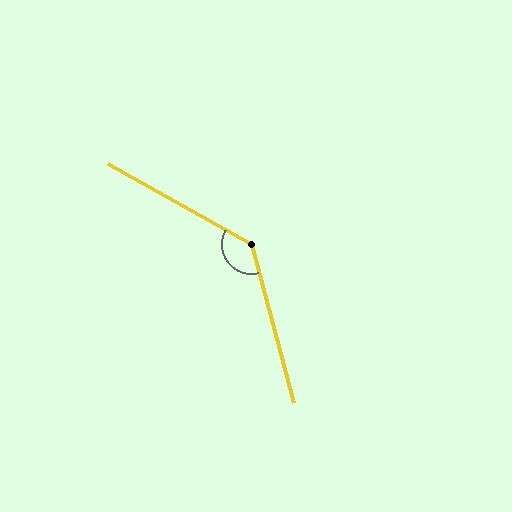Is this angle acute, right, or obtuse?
It is obtuse.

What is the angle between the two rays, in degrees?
Approximately 134 degrees.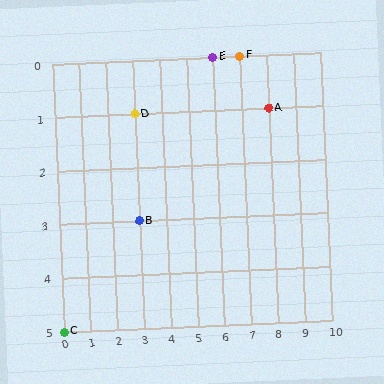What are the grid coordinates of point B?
Point B is at grid coordinates (3, 3).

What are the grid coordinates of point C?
Point C is at grid coordinates (0, 5).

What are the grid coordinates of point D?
Point D is at grid coordinates (3, 1).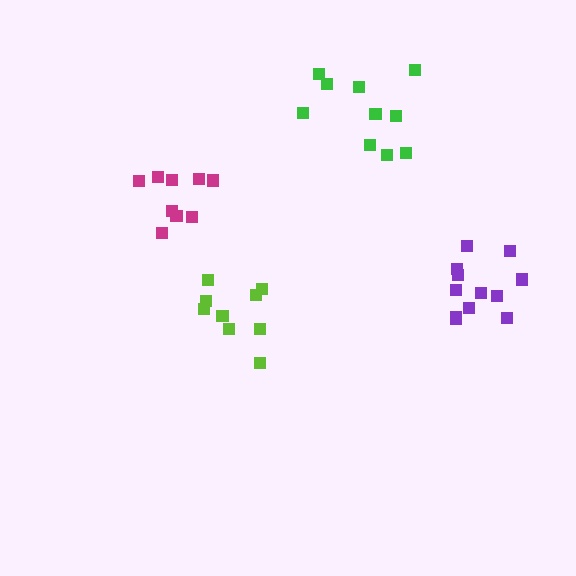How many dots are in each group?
Group 1: 9 dots, Group 2: 10 dots, Group 3: 12 dots, Group 4: 10 dots (41 total).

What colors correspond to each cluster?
The clusters are colored: lime, magenta, purple, green.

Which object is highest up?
The green cluster is topmost.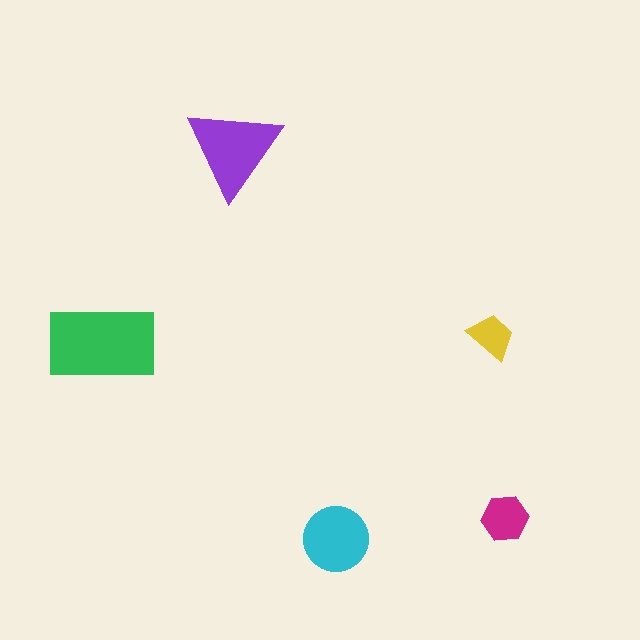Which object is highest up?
The purple triangle is topmost.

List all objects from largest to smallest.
The green rectangle, the purple triangle, the cyan circle, the magenta hexagon, the yellow trapezoid.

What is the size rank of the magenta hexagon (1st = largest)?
4th.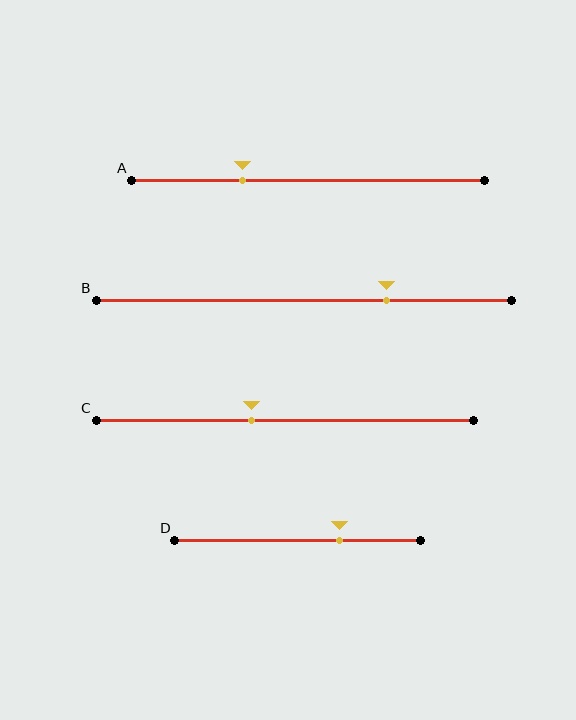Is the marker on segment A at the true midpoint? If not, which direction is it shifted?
No, the marker on segment A is shifted to the left by about 19% of the segment length.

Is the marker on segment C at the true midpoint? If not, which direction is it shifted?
No, the marker on segment C is shifted to the left by about 9% of the segment length.